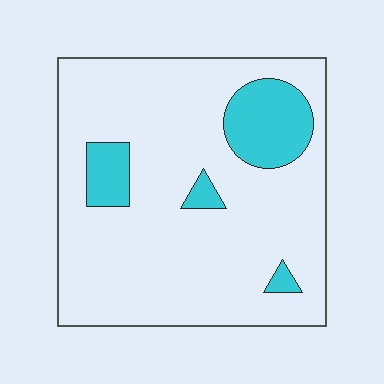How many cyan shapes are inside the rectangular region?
4.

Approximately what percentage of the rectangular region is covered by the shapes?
Approximately 15%.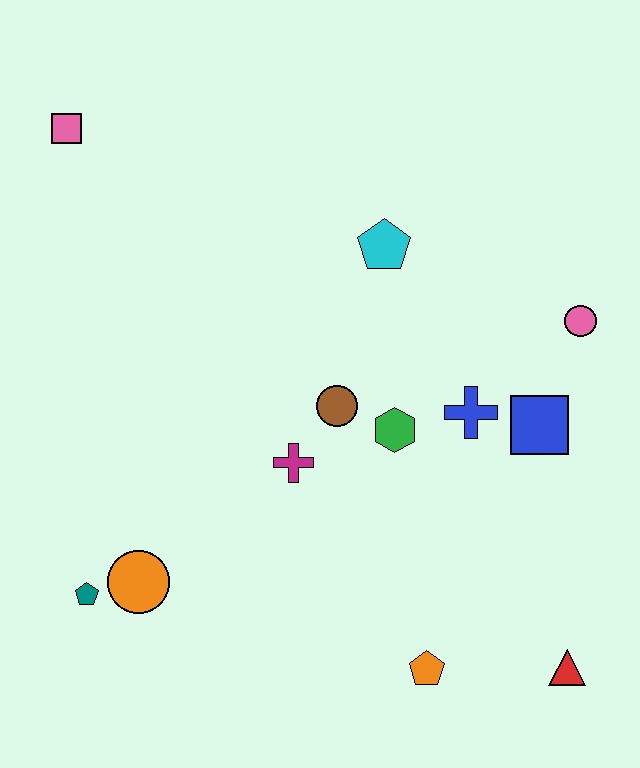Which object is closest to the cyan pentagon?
The brown circle is closest to the cyan pentagon.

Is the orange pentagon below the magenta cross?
Yes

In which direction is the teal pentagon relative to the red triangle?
The teal pentagon is to the left of the red triangle.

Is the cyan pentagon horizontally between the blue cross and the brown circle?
Yes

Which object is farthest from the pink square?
The red triangle is farthest from the pink square.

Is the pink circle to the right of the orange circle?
Yes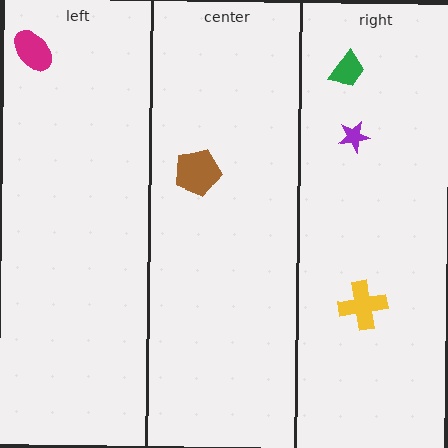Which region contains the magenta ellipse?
The left region.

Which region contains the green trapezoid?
The right region.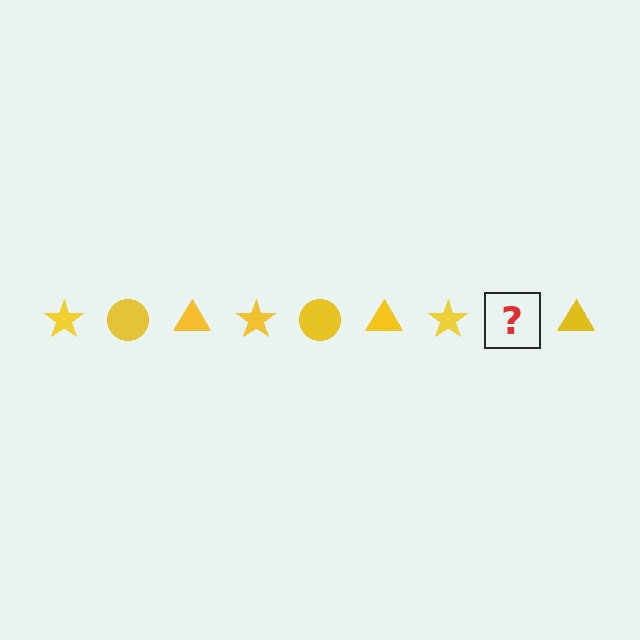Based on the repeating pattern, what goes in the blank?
The blank should be a yellow circle.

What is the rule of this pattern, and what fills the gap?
The rule is that the pattern cycles through star, circle, triangle shapes in yellow. The gap should be filled with a yellow circle.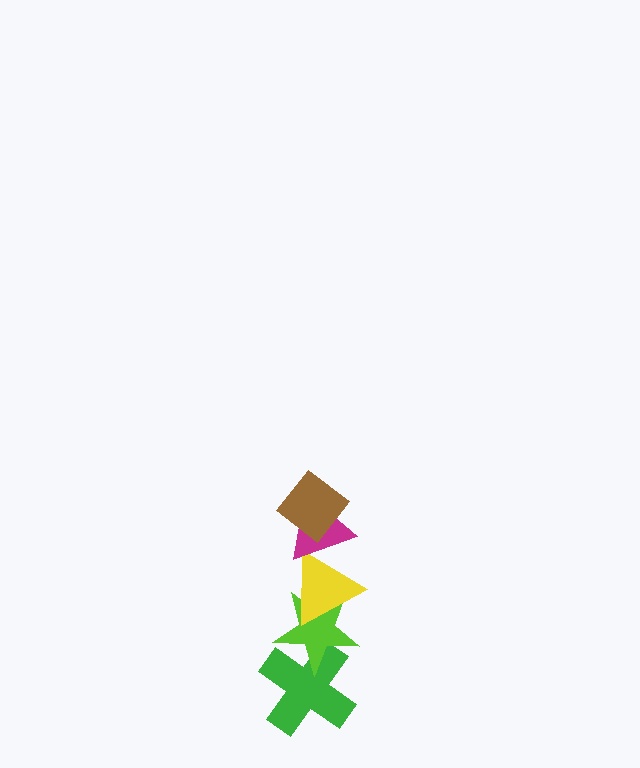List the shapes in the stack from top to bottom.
From top to bottom: the brown diamond, the magenta triangle, the yellow triangle, the lime star, the green cross.